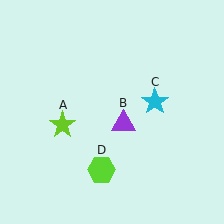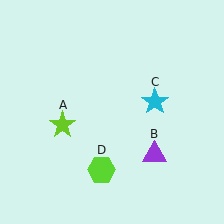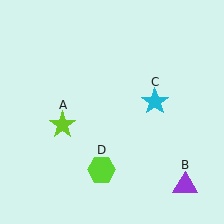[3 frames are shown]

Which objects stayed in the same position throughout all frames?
Lime star (object A) and cyan star (object C) and lime hexagon (object D) remained stationary.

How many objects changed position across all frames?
1 object changed position: purple triangle (object B).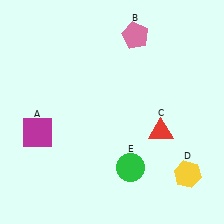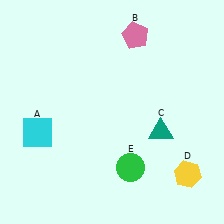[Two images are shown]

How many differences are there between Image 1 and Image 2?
There are 2 differences between the two images.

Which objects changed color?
A changed from magenta to cyan. C changed from red to teal.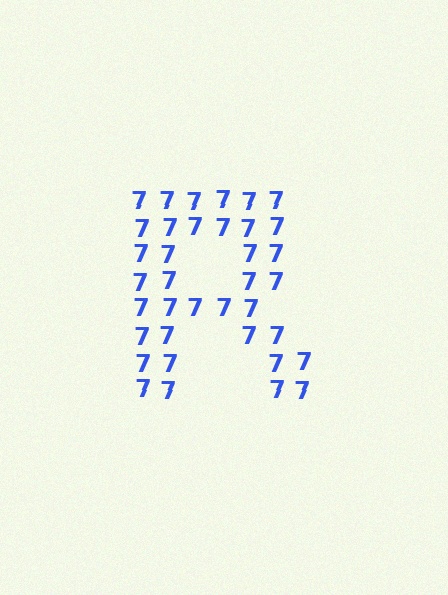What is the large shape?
The large shape is the letter R.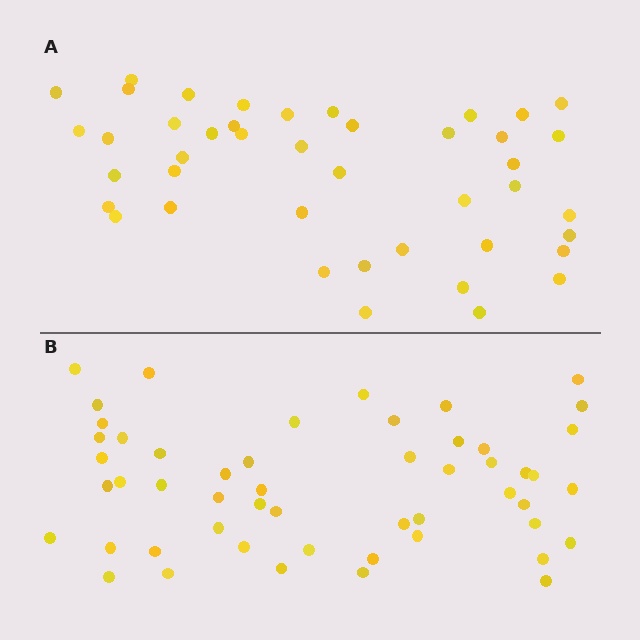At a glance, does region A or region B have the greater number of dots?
Region B (the bottom region) has more dots.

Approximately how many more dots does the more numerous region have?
Region B has roughly 8 or so more dots than region A.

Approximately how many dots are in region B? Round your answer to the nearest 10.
About 50 dots. (The exact count is 52, which rounds to 50.)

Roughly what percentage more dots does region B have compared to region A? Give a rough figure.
About 20% more.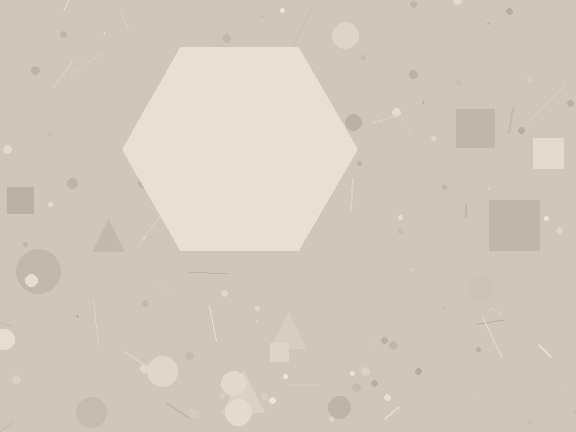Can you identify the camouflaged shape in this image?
The camouflaged shape is a hexagon.